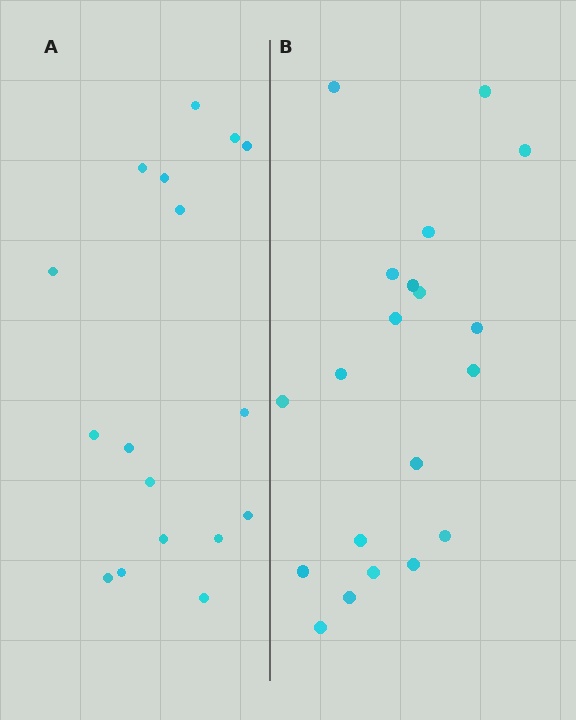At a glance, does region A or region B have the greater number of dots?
Region B (the right region) has more dots.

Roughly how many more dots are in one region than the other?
Region B has just a few more — roughly 2 or 3 more dots than region A.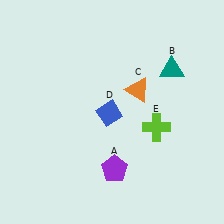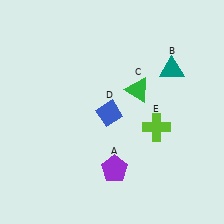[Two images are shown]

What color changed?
The triangle (C) changed from orange in Image 1 to green in Image 2.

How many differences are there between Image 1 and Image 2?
There is 1 difference between the two images.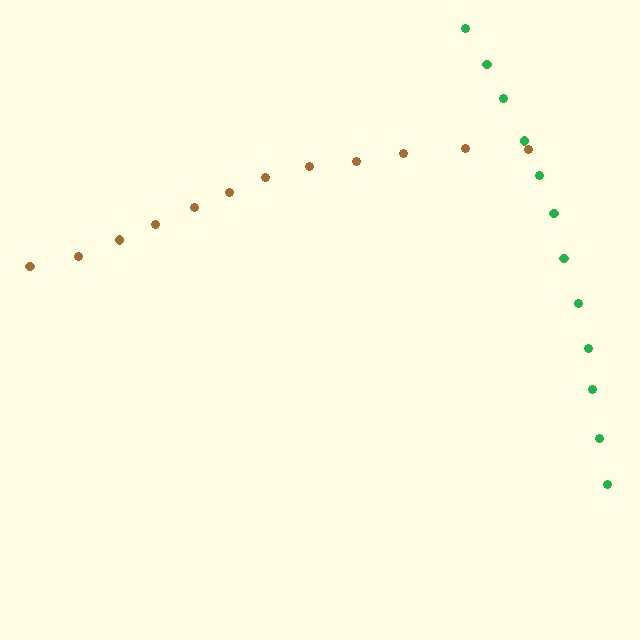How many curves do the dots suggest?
There are 2 distinct paths.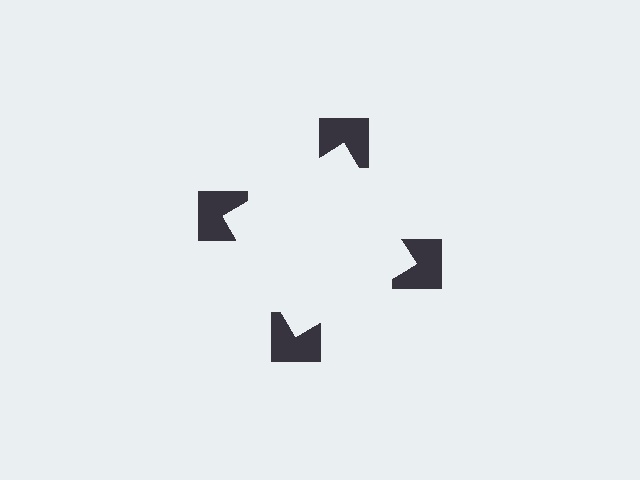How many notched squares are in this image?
There are 4 — one at each vertex of the illusory square.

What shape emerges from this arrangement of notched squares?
An illusory square — its edges are inferred from the aligned wedge cuts in the notched squares, not physically drawn.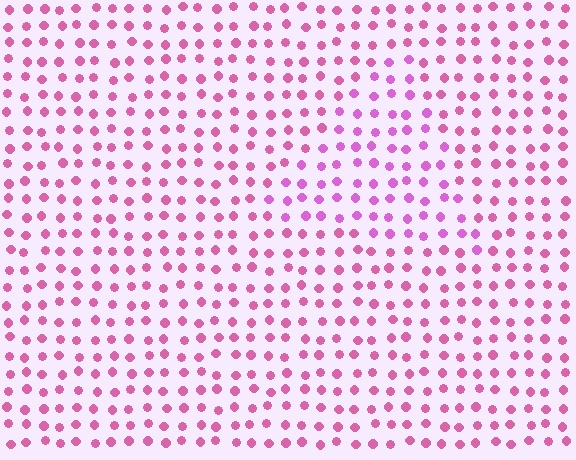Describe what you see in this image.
The image is filled with small pink elements in a uniform arrangement. A triangle-shaped region is visible where the elements are tinted to a slightly different hue, forming a subtle color boundary.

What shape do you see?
I see a triangle.